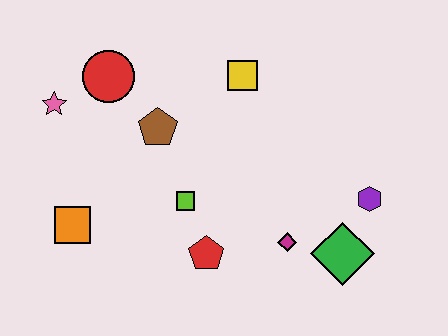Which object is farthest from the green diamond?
The pink star is farthest from the green diamond.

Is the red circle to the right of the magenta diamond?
No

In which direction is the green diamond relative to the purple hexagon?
The green diamond is below the purple hexagon.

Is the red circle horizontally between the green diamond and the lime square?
No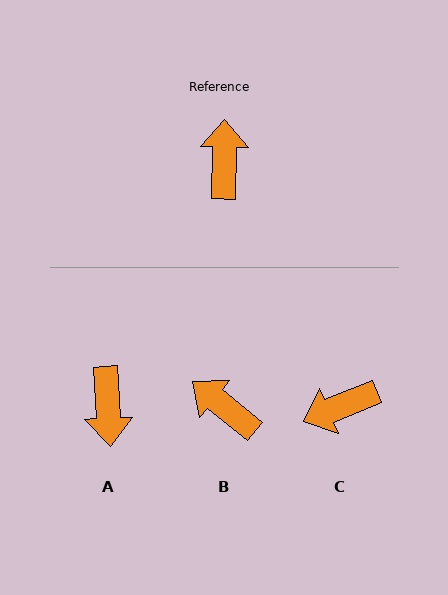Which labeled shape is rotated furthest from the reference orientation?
A, about 176 degrees away.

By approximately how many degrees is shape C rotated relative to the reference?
Approximately 114 degrees counter-clockwise.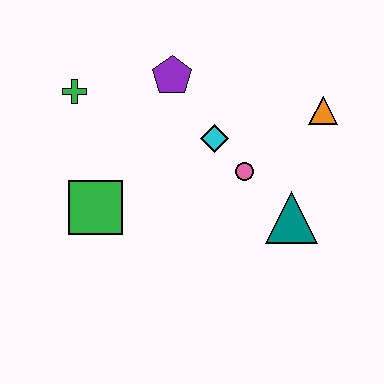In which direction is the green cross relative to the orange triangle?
The green cross is to the left of the orange triangle.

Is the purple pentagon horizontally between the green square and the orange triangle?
Yes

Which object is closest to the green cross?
The purple pentagon is closest to the green cross.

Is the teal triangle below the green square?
Yes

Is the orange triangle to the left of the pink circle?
No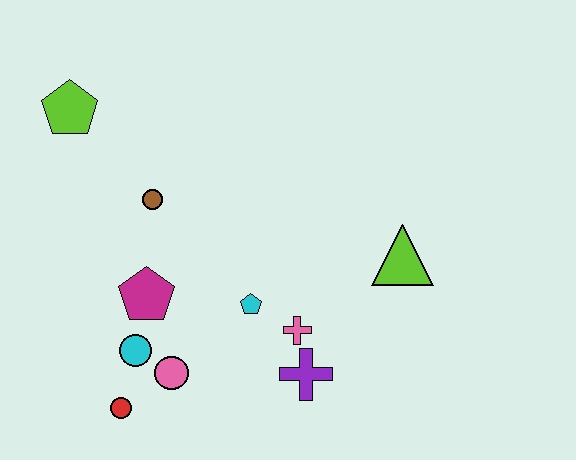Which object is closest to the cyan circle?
The pink circle is closest to the cyan circle.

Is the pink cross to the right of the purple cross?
No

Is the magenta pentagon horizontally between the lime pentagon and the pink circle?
Yes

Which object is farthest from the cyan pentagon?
The lime pentagon is farthest from the cyan pentagon.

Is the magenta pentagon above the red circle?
Yes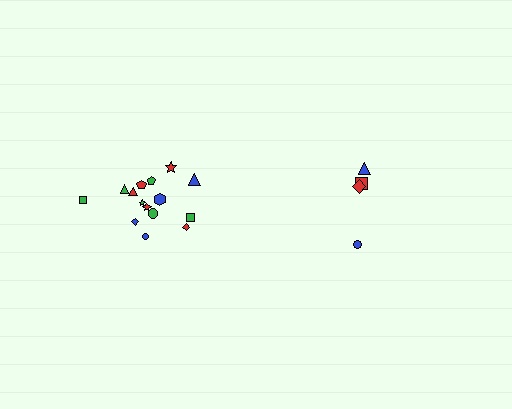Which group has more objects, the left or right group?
The left group.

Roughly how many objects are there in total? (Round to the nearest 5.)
Roughly 20 objects in total.